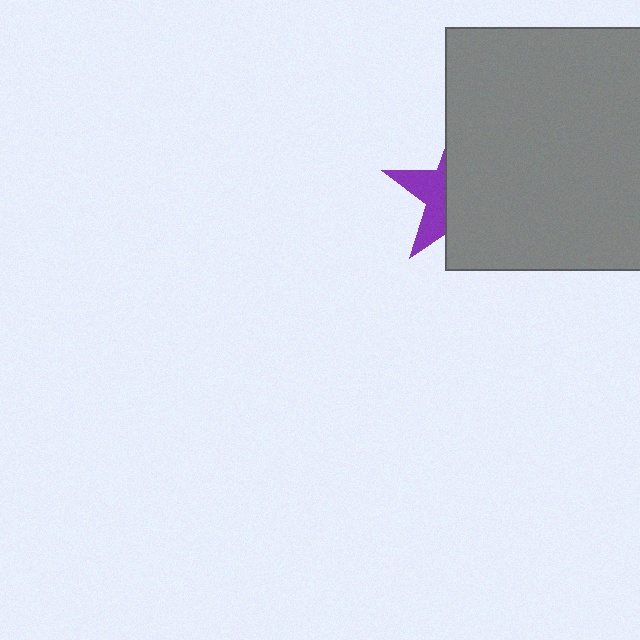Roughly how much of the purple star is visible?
A small part of it is visible (roughly 36%).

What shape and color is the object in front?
The object in front is a gray rectangle.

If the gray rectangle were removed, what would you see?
You would see the complete purple star.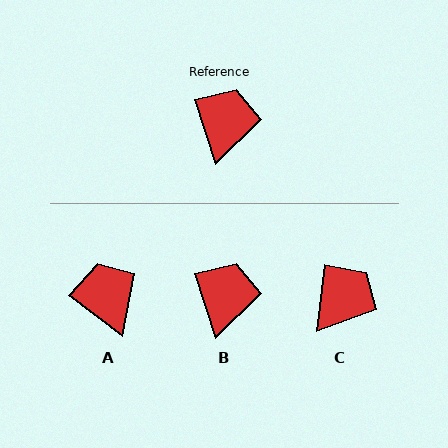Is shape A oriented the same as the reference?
No, it is off by about 34 degrees.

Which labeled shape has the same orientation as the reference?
B.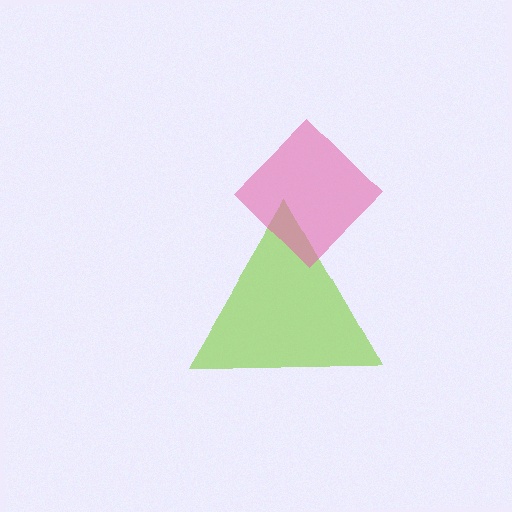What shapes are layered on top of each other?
The layered shapes are: a lime triangle, a pink diamond.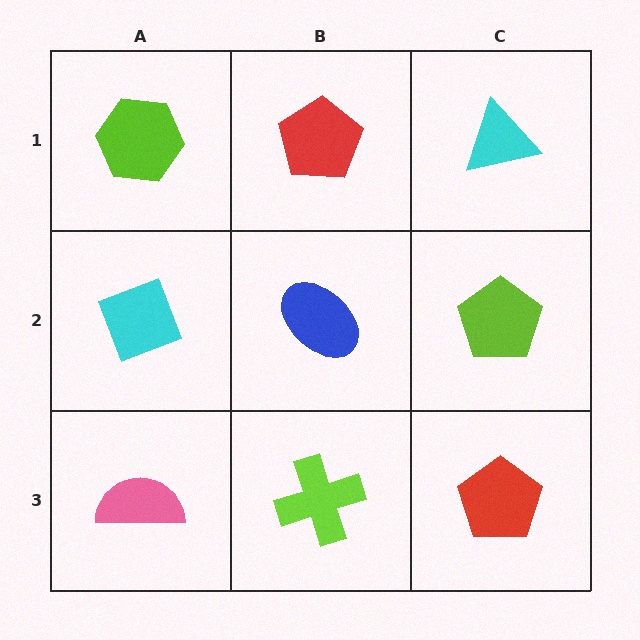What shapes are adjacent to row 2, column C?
A cyan triangle (row 1, column C), a red pentagon (row 3, column C), a blue ellipse (row 2, column B).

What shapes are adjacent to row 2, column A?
A lime hexagon (row 1, column A), a pink semicircle (row 3, column A), a blue ellipse (row 2, column B).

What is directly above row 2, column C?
A cyan triangle.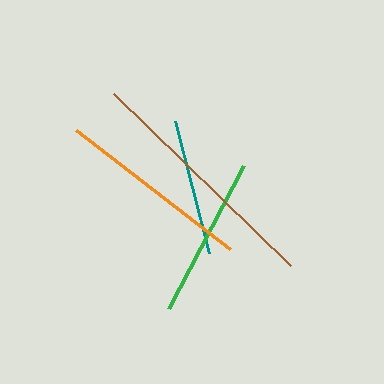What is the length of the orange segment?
The orange segment is approximately 194 pixels long.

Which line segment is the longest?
The brown line is the longest at approximately 247 pixels.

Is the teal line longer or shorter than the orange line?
The orange line is longer than the teal line.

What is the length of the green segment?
The green segment is approximately 161 pixels long.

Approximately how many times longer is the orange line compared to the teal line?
The orange line is approximately 1.4 times the length of the teal line.